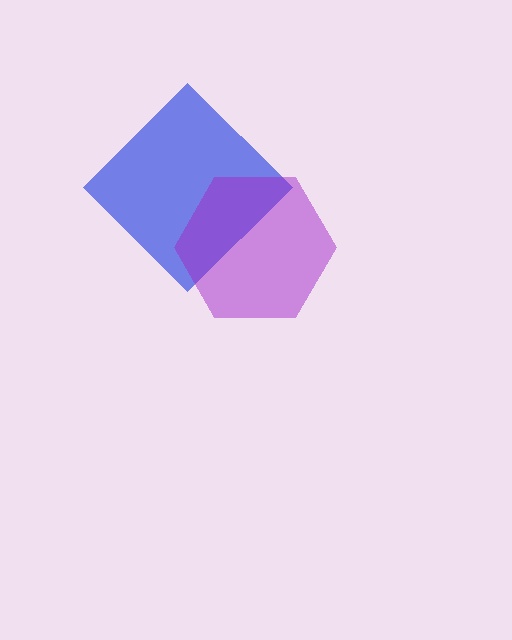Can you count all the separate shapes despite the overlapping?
Yes, there are 2 separate shapes.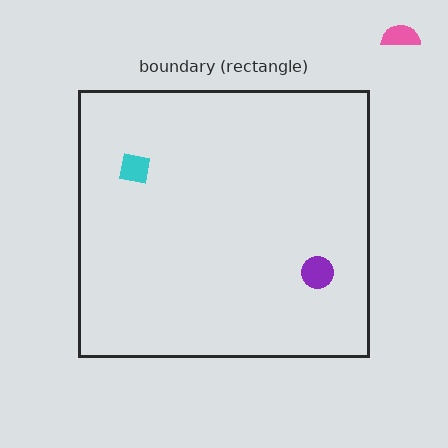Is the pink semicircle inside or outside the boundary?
Outside.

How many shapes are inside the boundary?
2 inside, 1 outside.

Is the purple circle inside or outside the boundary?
Inside.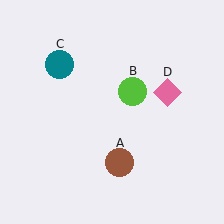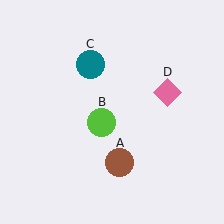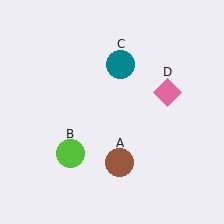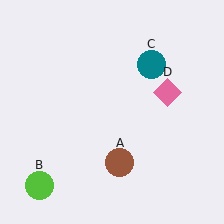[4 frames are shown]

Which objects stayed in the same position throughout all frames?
Brown circle (object A) and pink diamond (object D) remained stationary.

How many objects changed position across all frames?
2 objects changed position: lime circle (object B), teal circle (object C).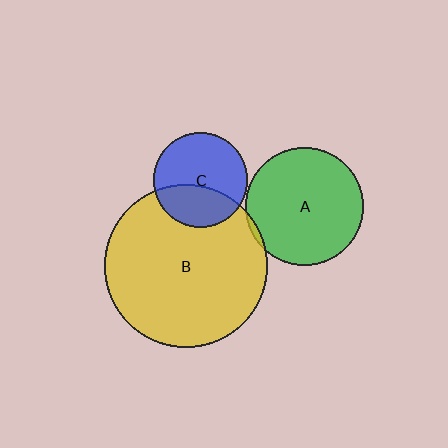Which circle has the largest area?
Circle B (yellow).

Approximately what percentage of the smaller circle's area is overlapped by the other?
Approximately 5%.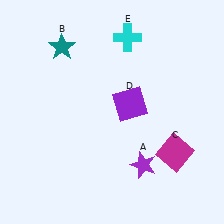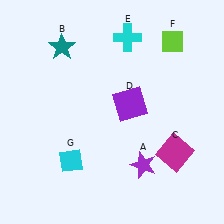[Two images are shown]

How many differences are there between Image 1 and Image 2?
There are 2 differences between the two images.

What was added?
A lime diamond (F), a cyan diamond (G) were added in Image 2.